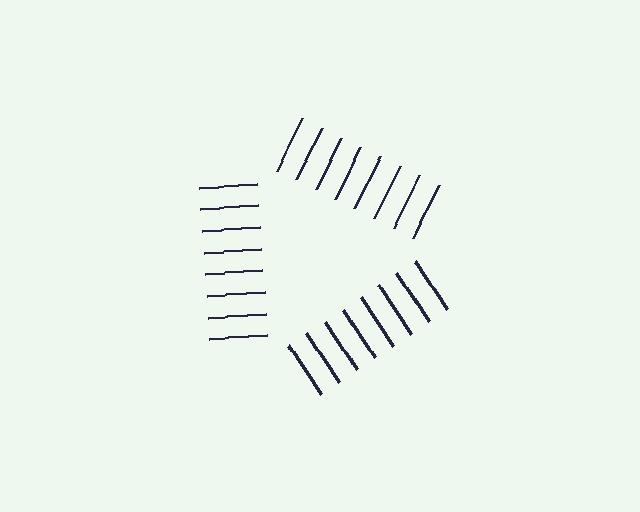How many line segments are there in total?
24 — 8 along each of the 3 edges.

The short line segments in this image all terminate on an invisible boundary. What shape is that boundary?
An illusory triangle — the line segments terminate on its edges but no continuous stroke is drawn.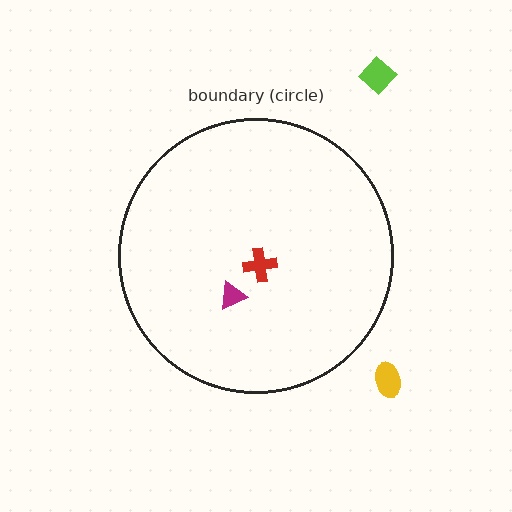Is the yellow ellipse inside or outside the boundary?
Outside.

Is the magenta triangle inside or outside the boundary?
Inside.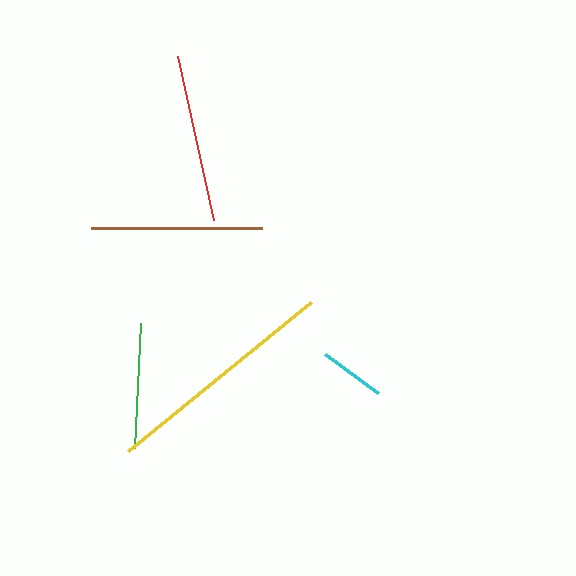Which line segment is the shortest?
The cyan line is the shortest at approximately 66 pixels.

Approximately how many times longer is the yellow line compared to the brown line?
The yellow line is approximately 1.4 times the length of the brown line.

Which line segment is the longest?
The yellow line is the longest at approximately 236 pixels.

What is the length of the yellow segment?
The yellow segment is approximately 236 pixels long.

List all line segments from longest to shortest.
From longest to shortest: yellow, brown, red, green, cyan.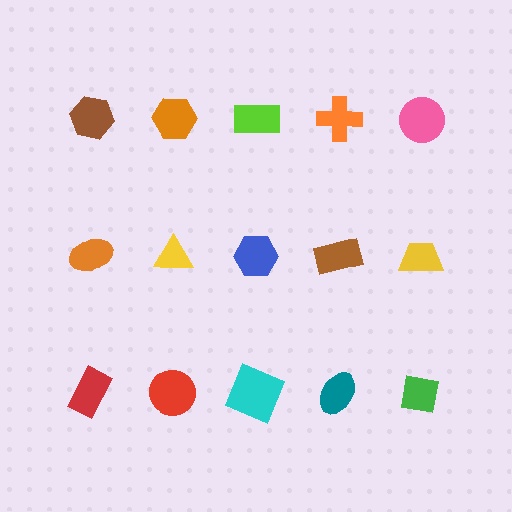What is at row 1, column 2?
An orange hexagon.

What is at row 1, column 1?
A brown hexagon.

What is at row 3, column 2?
A red circle.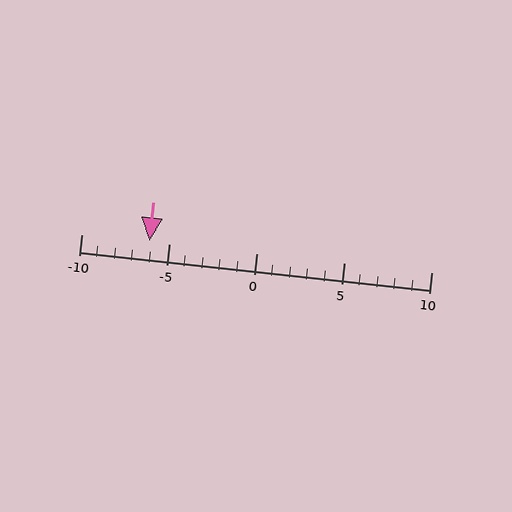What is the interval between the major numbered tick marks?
The major tick marks are spaced 5 units apart.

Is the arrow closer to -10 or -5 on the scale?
The arrow is closer to -5.